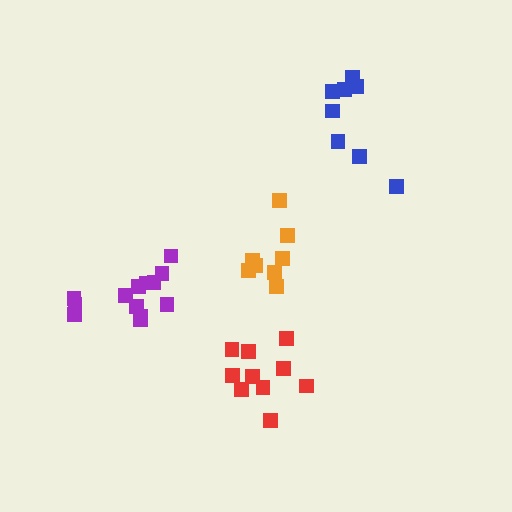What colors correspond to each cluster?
The clusters are colored: orange, red, purple, blue.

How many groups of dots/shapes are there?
There are 4 groups.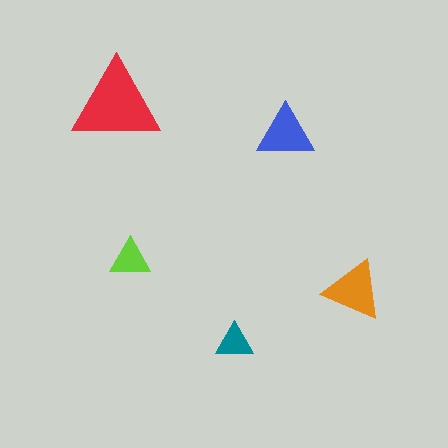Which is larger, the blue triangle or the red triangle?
The red one.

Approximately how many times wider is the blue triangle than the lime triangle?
About 1.5 times wider.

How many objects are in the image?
There are 5 objects in the image.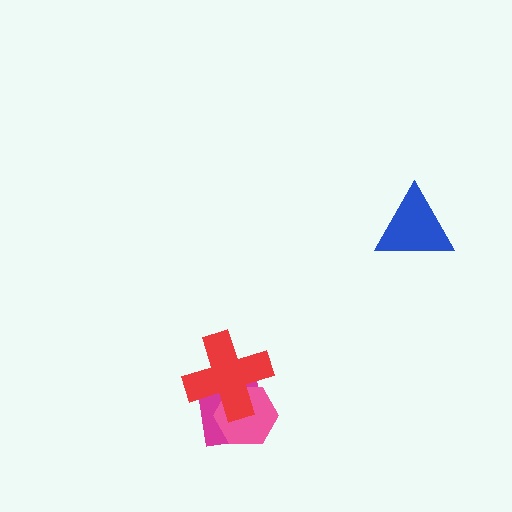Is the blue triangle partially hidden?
No, no other shape covers it.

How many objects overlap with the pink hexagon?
2 objects overlap with the pink hexagon.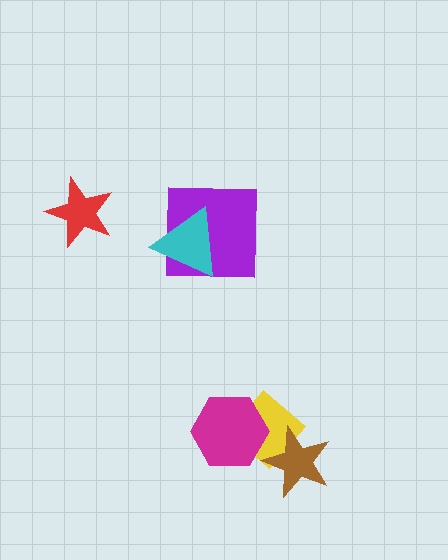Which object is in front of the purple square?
The cyan triangle is in front of the purple square.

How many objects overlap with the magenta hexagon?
1 object overlaps with the magenta hexagon.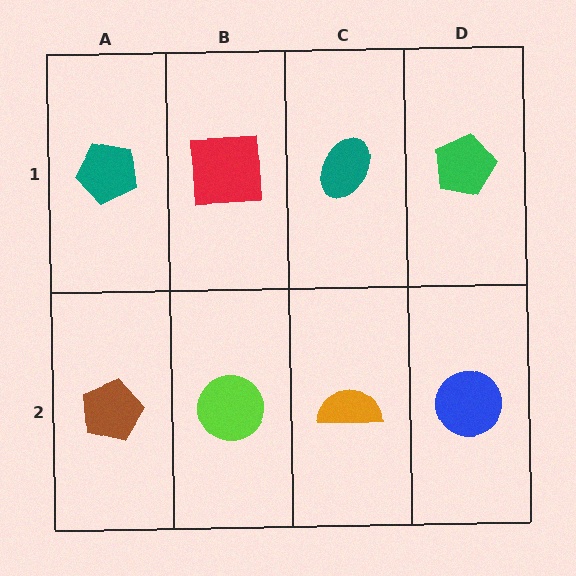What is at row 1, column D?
A green pentagon.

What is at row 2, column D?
A blue circle.